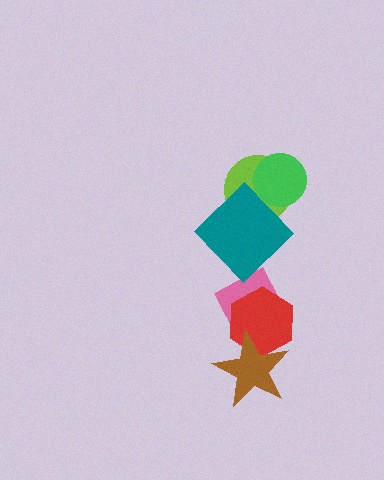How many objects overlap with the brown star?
1 object overlaps with the brown star.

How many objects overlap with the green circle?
2 objects overlap with the green circle.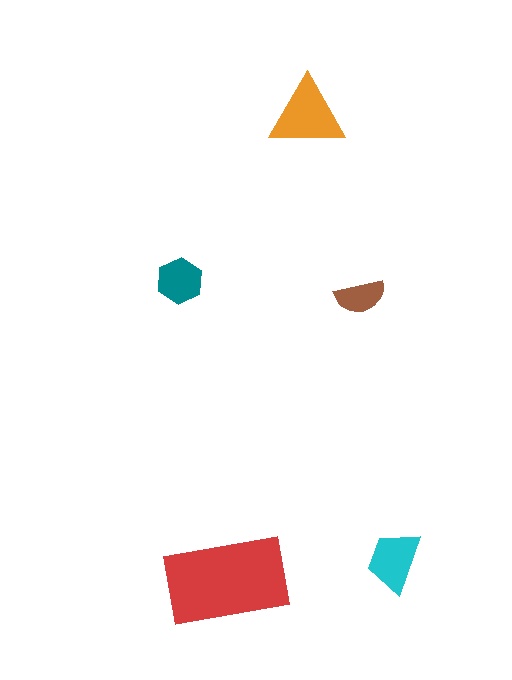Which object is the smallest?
The brown semicircle.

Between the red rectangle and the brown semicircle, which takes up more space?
The red rectangle.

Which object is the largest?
The red rectangle.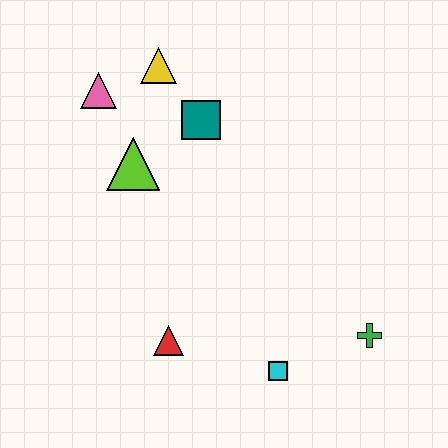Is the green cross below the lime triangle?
Yes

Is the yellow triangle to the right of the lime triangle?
Yes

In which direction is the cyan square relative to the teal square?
The cyan square is below the teal square.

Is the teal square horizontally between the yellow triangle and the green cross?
Yes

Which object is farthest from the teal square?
The green cross is farthest from the teal square.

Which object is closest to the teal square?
The yellow triangle is closest to the teal square.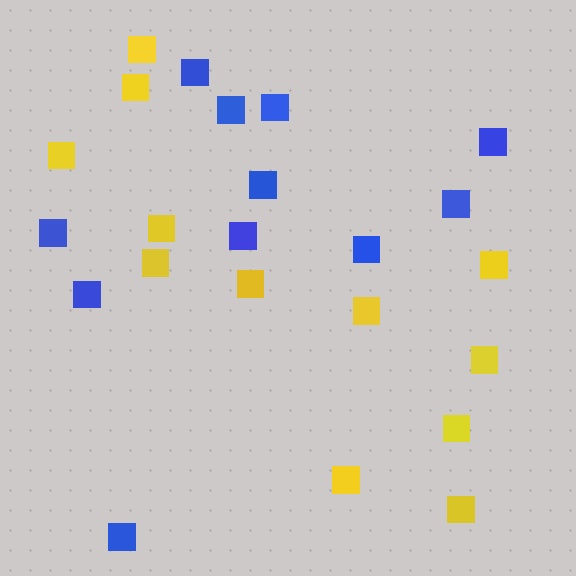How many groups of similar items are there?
There are 2 groups: one group of blue squares (11) and one group of yellow squares (12).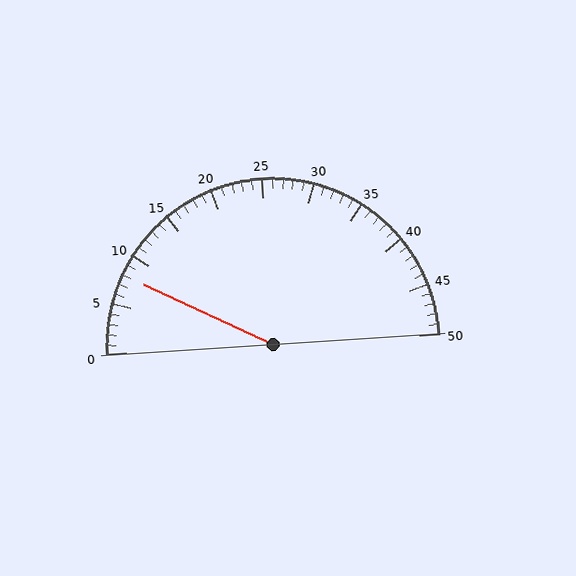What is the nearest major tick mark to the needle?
The nearest major tick mark is 10.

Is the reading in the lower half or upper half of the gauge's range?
The reading is in the lower half of the range (0 to 50).